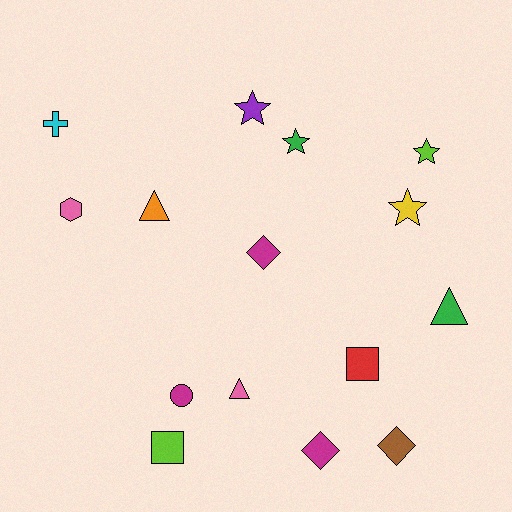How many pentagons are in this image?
There are no pentagons.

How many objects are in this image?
There are 15 objects.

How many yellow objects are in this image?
There is 1 yellow object.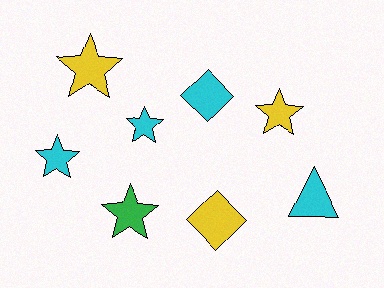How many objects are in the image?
There are 8 objects.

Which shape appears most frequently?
Star, with 5 objects.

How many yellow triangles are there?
There are no yellow triangles.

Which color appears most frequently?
Cyan, with 4 objects.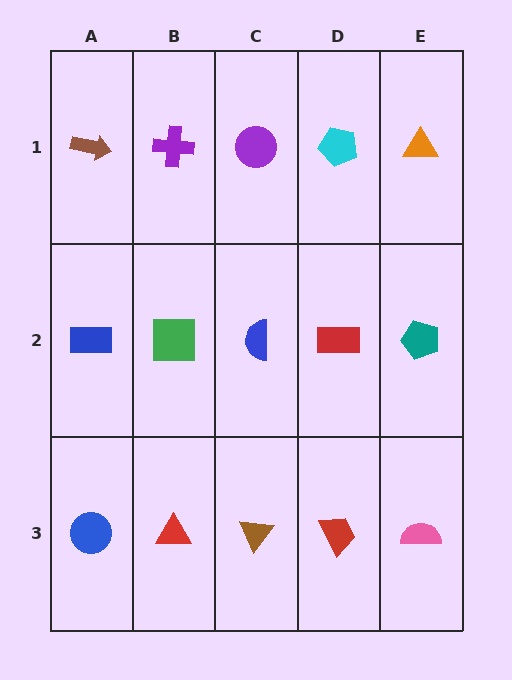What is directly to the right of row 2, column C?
A red rectangle.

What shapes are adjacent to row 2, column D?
A cyan pentagon (row 1, column D), a red trapezoid (row 3, column D), a blue semicircle (row 2, column C), a teal pentagon (row 2, column E).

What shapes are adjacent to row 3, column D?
A red rectangle (row 2, column D), a brown triangle (row 3, column C), a pink semicircle (row 3, column E).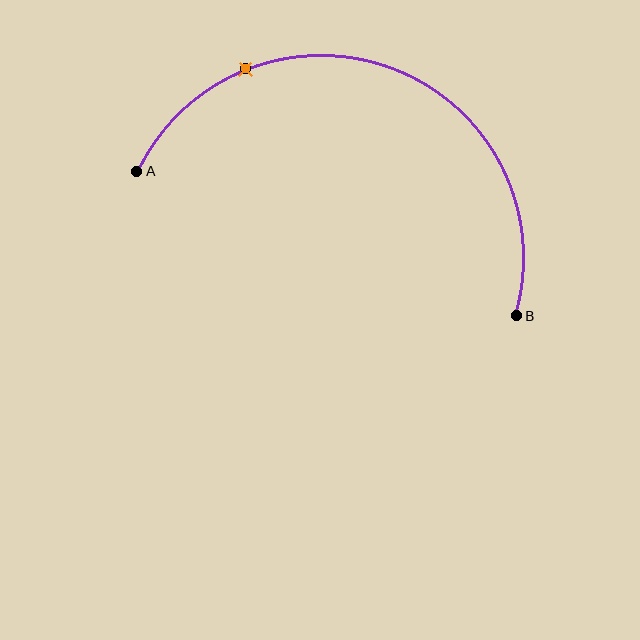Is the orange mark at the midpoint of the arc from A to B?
No. The orange mark lies on the arc but is closer to endpoint A. The arc midpoint would be at the point on the curve equidistant along the arc from both A and B.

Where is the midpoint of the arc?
The arc midpoint is the point on the curve farthest from the straight line joining A and B. It sits above that line.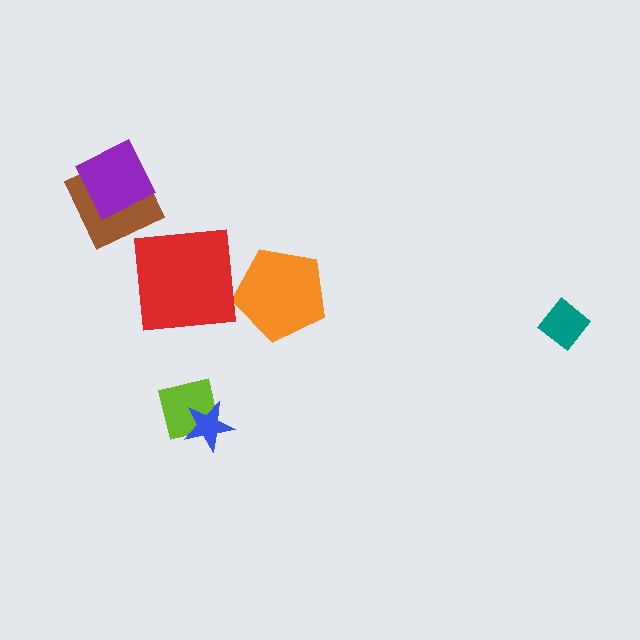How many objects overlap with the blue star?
1 object overlaps with the blue star.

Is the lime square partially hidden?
Yes, it is partially covered by another shape.